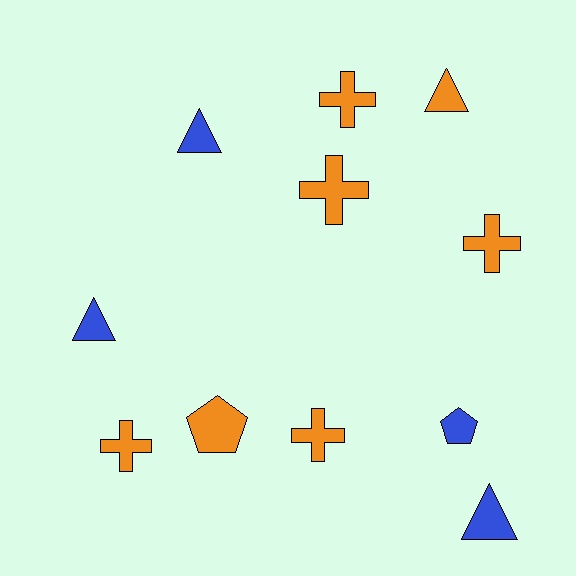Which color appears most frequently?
Orange, with 7 objects.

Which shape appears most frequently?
Cross, with 5 objects.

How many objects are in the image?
There are 11 objects.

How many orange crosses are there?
There are 5 orange crosses.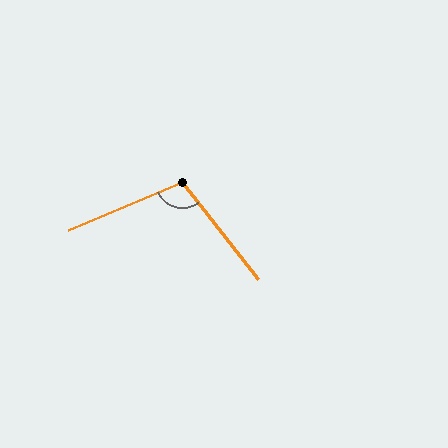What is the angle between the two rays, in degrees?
Approximately 105 degrees.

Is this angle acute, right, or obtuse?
It is obtuse.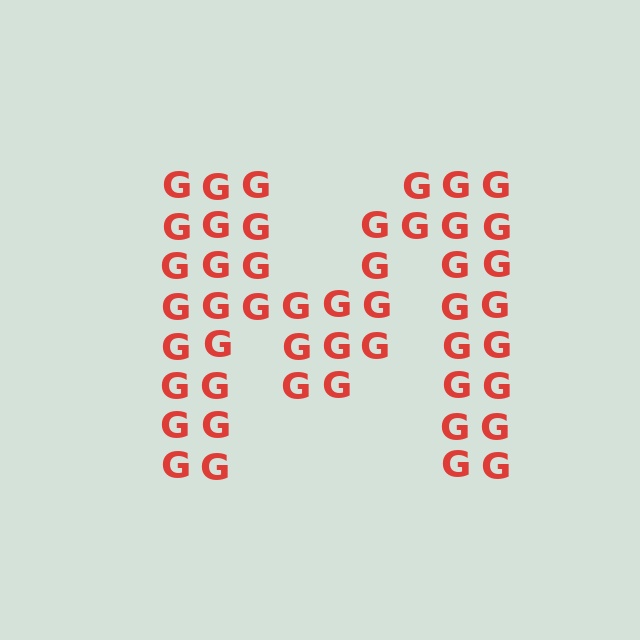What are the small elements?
The small elements are letter G's.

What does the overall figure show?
The overall figure shows the letter M.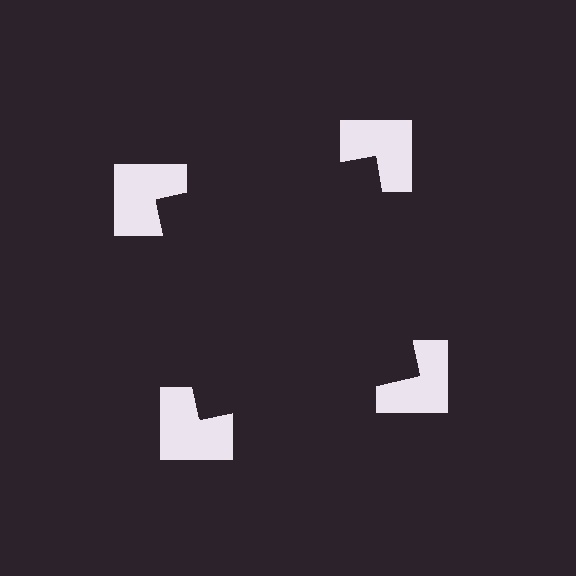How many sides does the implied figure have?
4 sides.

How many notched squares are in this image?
There are 4 — one at each vertex of the illusory square.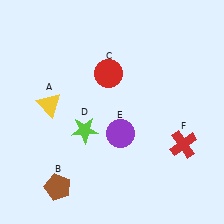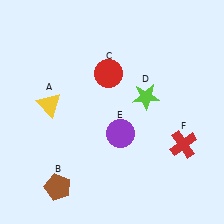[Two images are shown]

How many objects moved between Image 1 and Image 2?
1 object moved between the two images.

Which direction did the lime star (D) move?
The lime star (D) moved right.